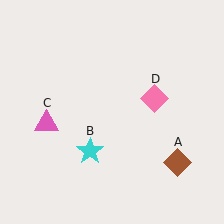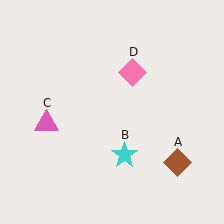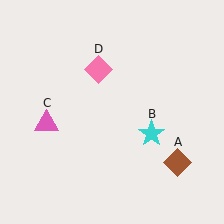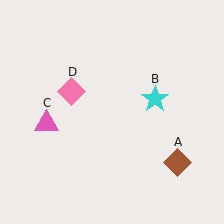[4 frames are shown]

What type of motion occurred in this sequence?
The cyan star (object B), pink diamond (object D) rotated counterclockwise around the center of the scene.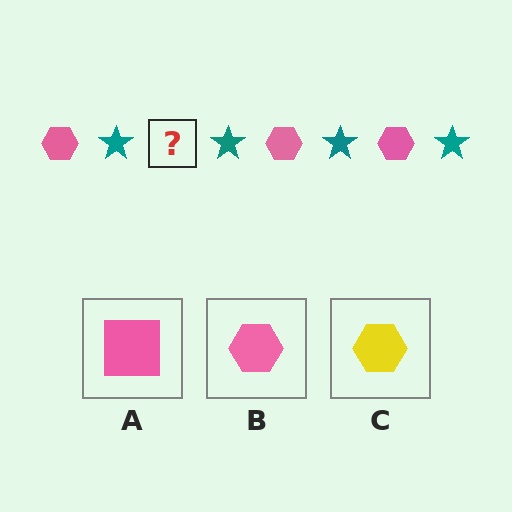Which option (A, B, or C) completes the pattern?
B.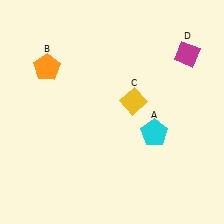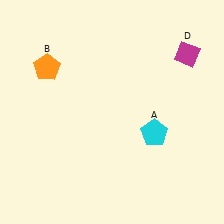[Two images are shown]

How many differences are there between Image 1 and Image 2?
There is 1 difference between the two images.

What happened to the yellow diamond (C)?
The yellow diamond (C) was removed in Image 2. It was in the top-right area of Image 1.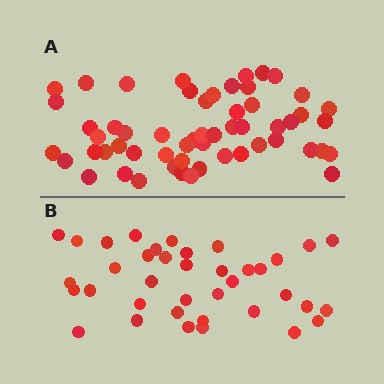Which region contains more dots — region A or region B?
Region A (the top region) has more dots.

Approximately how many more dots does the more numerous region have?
Region A has approximately 20 more dots than region B.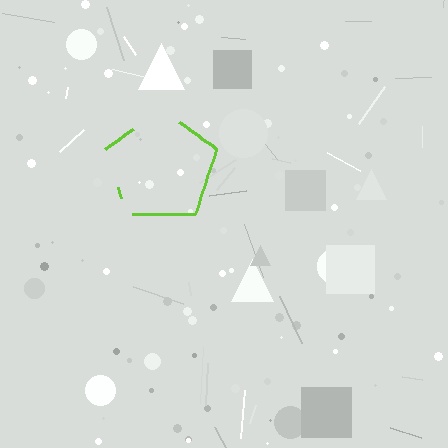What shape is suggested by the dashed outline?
The dashed outline suggests a pentagon.